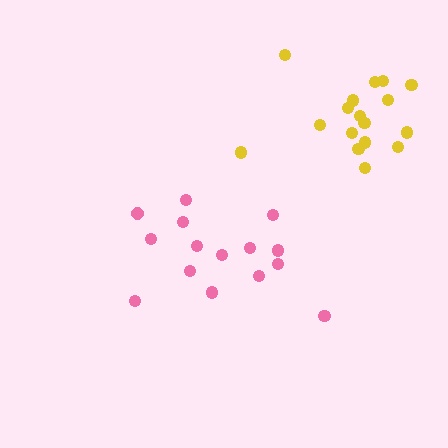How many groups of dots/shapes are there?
There are 2 groups.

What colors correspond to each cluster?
The clusters are colored: pink, yellow.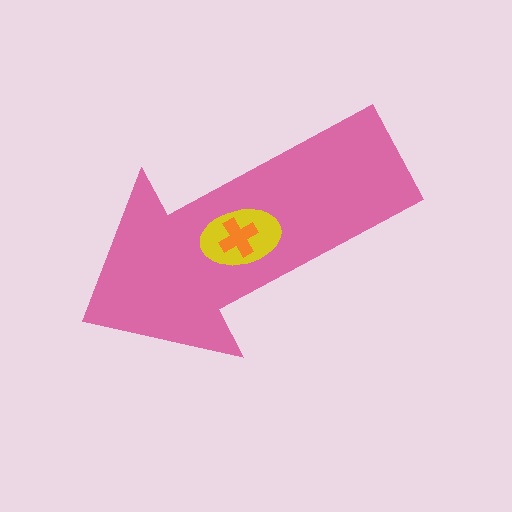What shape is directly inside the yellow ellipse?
The orange cross.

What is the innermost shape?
The orange cross.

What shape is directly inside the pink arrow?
The yellow ellipse.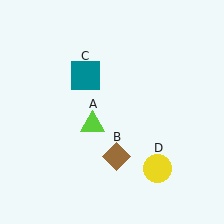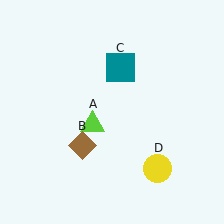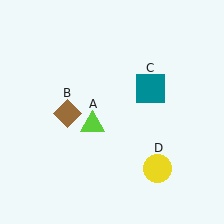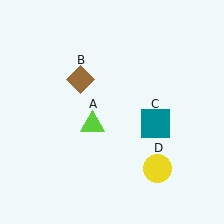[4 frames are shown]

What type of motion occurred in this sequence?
The brown diamond (object B), teal square (object C) rotated clockwise around the center of the scene.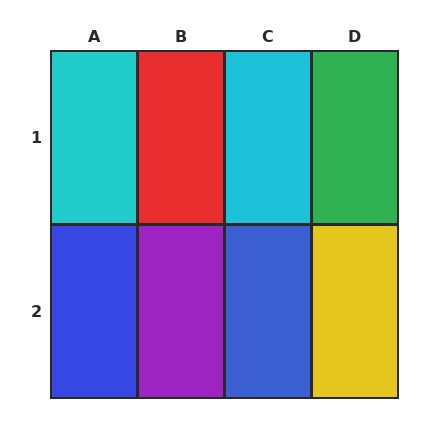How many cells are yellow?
1 cell is yellow.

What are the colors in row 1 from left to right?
Cyan, red, cyan, green.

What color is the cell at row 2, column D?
Yellow.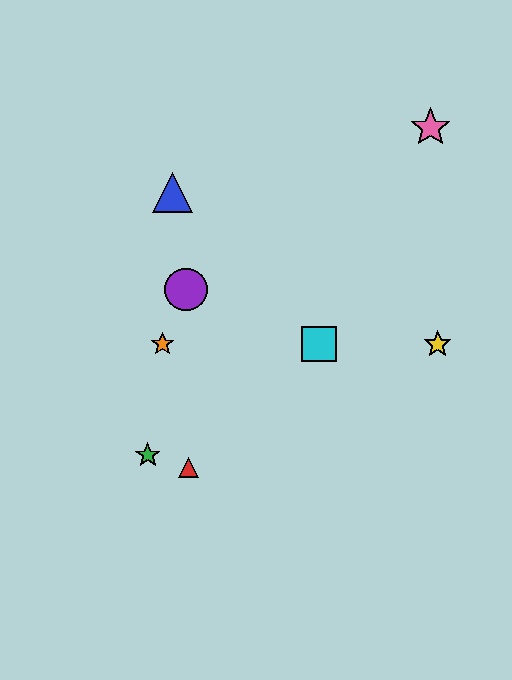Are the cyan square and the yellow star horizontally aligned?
Yes, both are at y≈344.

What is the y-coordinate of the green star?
The green star is at y≈455.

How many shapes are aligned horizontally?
3 shapes (the yellow star, the orange star, the cyan square) are aligned horizontally.